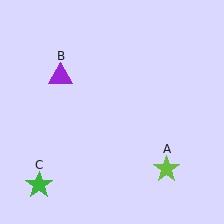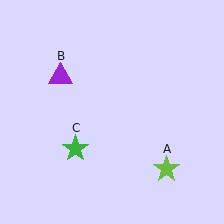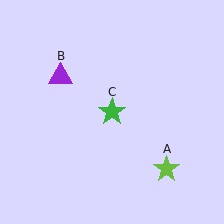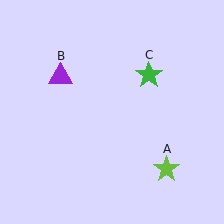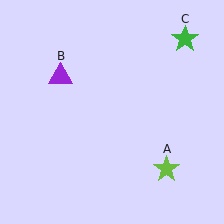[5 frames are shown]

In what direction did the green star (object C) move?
The green star (object C) moved up and to the right.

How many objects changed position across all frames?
1 object changed position: green star (object C).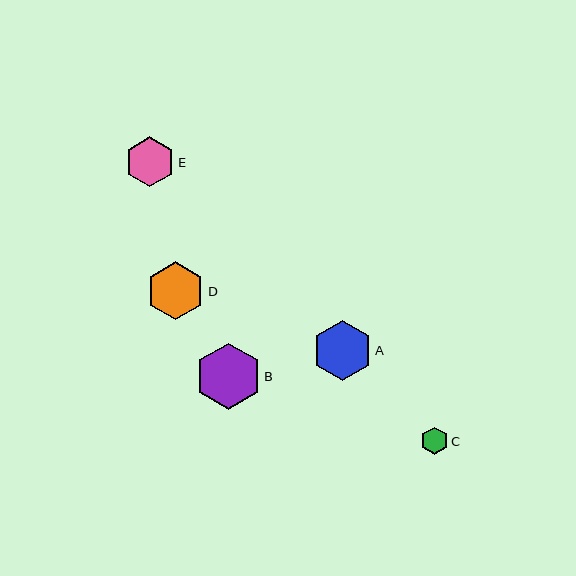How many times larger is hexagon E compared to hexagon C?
Hexagon E is approximately 1.8 times the size of hexagon C.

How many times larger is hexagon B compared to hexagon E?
Hexagon B is approximately 1.3 times the size of hexagon E.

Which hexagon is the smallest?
Hexagon C is the smallest with a size of approximately 27 pixels.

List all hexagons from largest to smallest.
From largest to smallest: B, A, D, E, C.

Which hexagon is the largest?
Hexagon B is the largest with a size of approximately 66 pixels.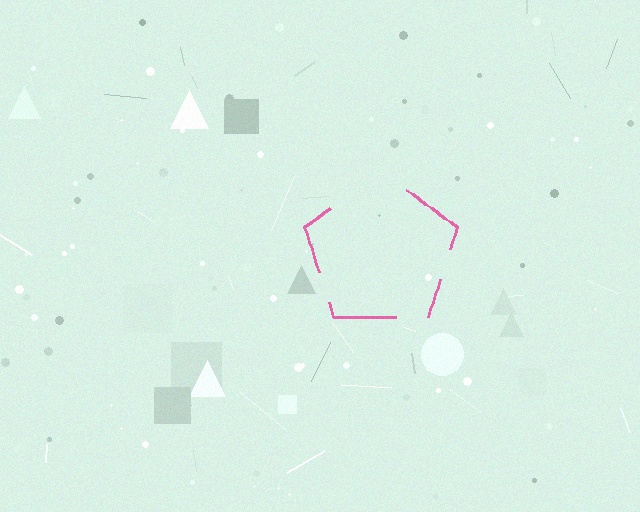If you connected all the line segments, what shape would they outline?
They would outline a pentagon.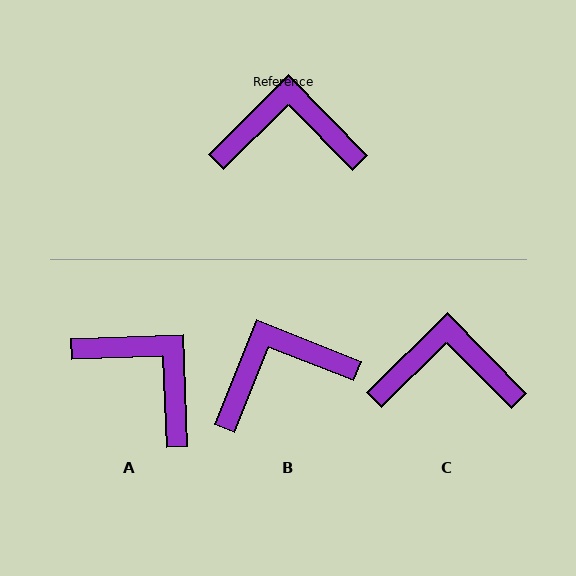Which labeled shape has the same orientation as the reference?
C.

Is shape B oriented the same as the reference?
No, it is off by about 24 degrees.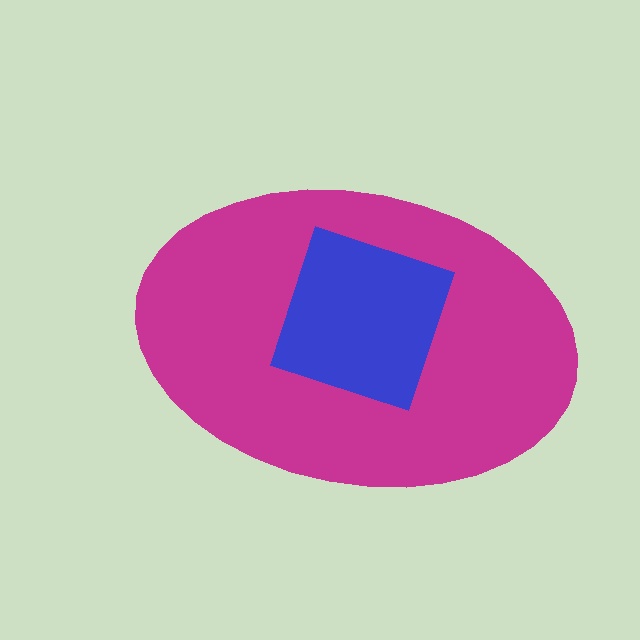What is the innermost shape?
The blue square.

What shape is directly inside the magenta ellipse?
The blue square.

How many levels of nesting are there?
2.